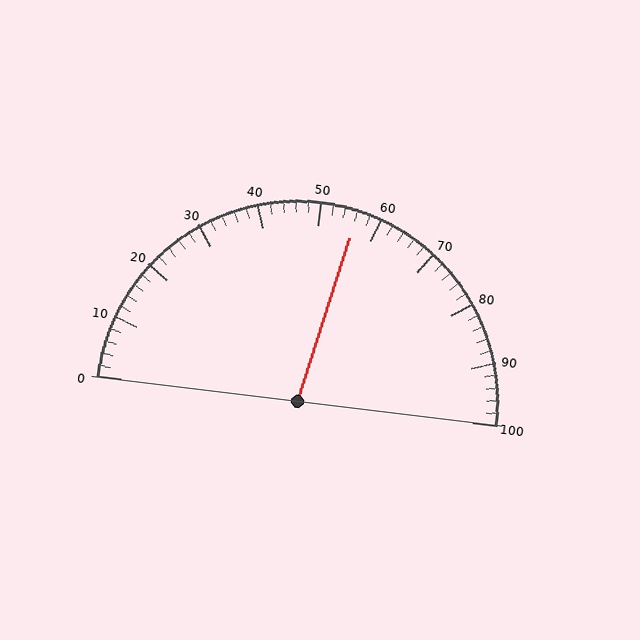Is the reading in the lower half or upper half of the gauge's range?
The reading is in the upper half of the range (0 to 100).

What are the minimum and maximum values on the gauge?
The gauge ranges from 0 to 100.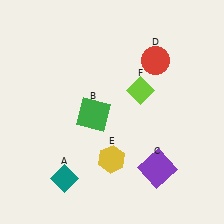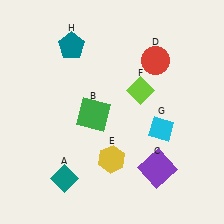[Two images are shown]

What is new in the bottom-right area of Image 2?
A cyan diamond (G) was added in the bottom-right area of Image 2.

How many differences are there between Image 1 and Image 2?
There are 2 differences between the two images.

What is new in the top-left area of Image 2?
A teal pentagon (H) was added in the top-left area of Image 2.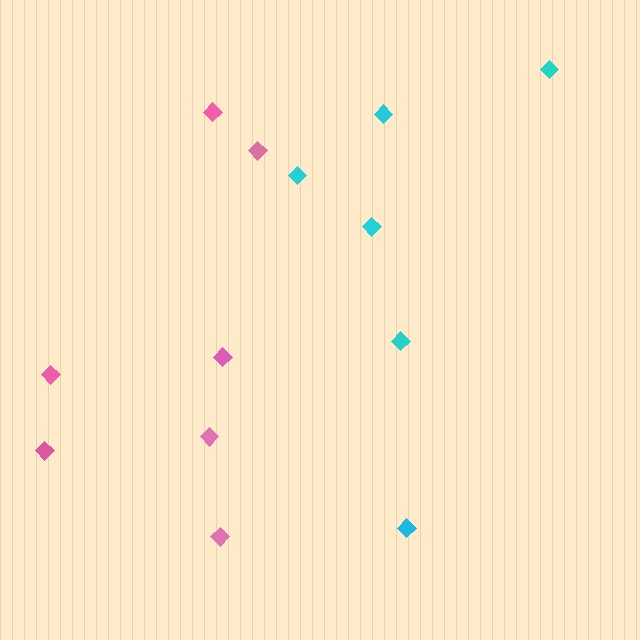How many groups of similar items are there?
There are 2 groups: one group of cyan diamonds (6) and one group of pink diamonds (7).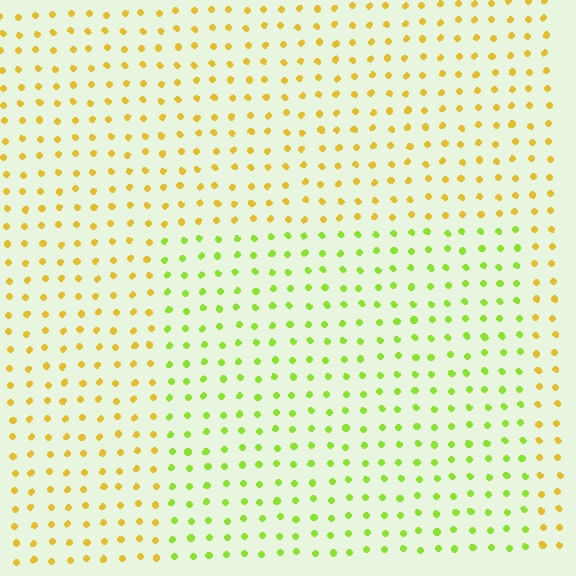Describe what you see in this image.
The image is filled with small yellow elements in a uniform arrangement. A rectangle-shaped region is visible where the elements are tinted to a slightly different hue, forming a subtle color boundary.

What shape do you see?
I see a rectangle.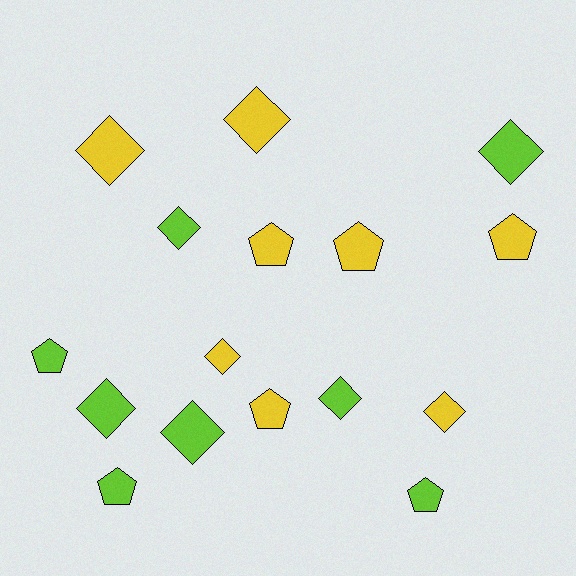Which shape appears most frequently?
Diamond, with 9 objects.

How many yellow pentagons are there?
There are 4 yellow pentagons.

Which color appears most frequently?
Yellow, with 8 objects.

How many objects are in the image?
There are 16 objects.